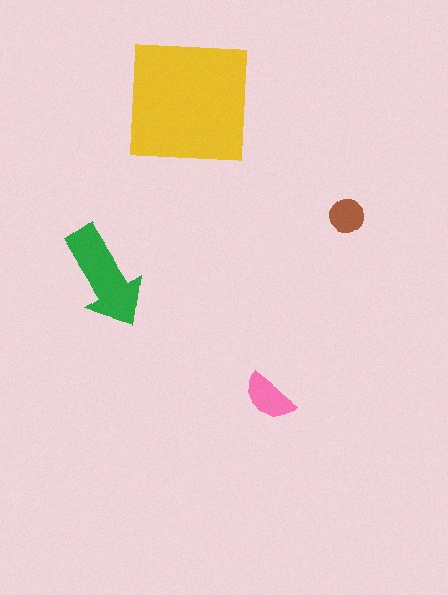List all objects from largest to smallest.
The yellow square, the green arrow, the pink semicircle, the brown circle.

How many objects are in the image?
There are 4 objects in the image.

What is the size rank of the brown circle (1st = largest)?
4th.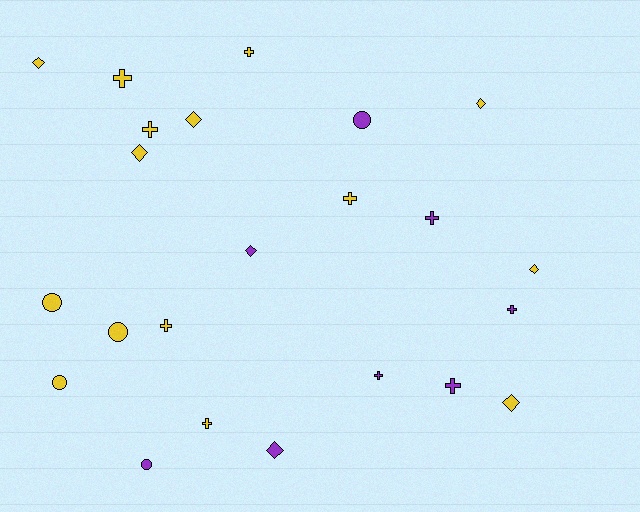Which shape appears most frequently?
Cross, with 10 objects.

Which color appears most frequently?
Yellow, with 15 objects.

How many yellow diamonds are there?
There are 6 yellow diamonds.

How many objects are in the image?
There are 23 objects.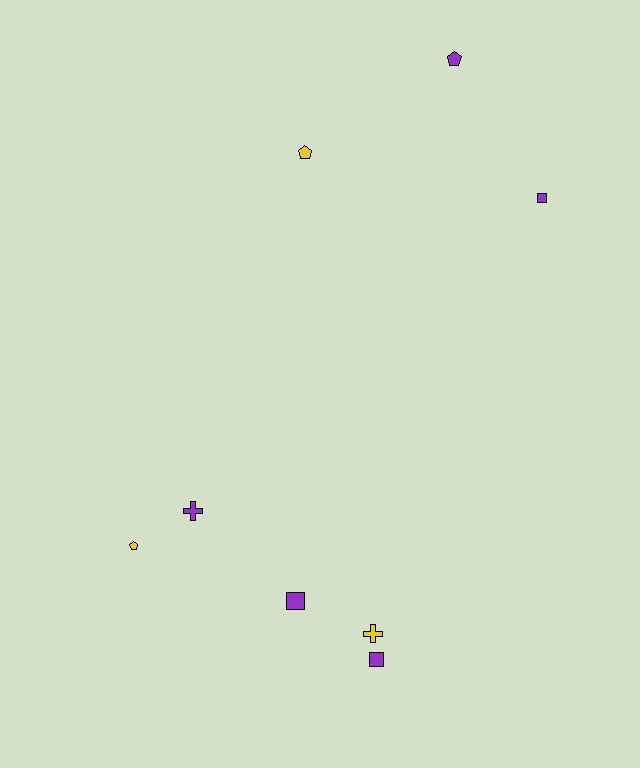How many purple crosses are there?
There is 1 purple cross.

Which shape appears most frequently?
Pentagon, with 3 objects.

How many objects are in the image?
There are 8 objects.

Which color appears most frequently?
Purple, with 5 objects.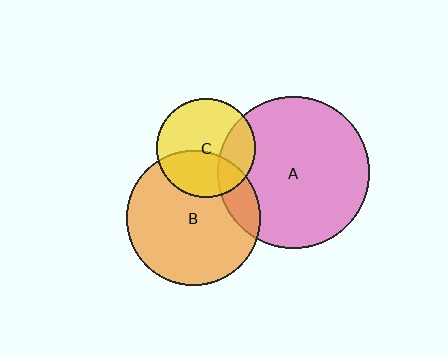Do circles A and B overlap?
Yes.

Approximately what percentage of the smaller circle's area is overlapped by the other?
Approximately 15%.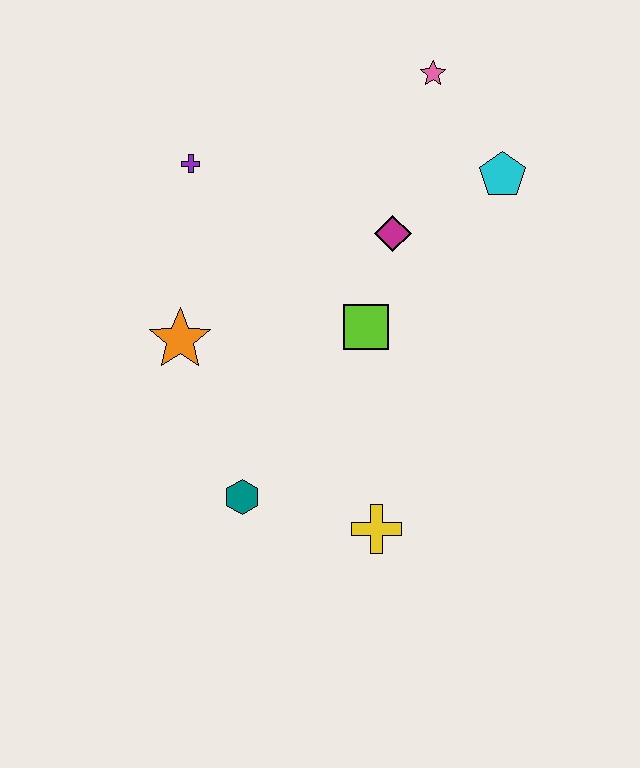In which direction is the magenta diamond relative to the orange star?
The magenta diamond is to the right of the orange star.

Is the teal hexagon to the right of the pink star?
No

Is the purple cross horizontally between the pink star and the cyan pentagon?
No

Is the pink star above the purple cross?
Yes